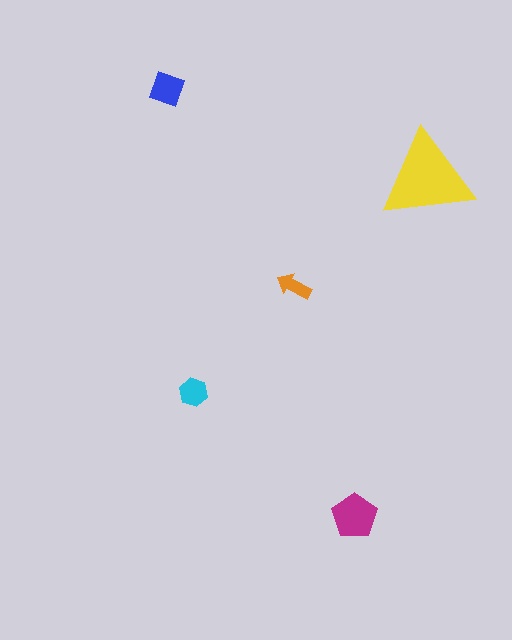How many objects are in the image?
There are 5 objects in the image.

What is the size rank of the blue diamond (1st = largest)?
3rd.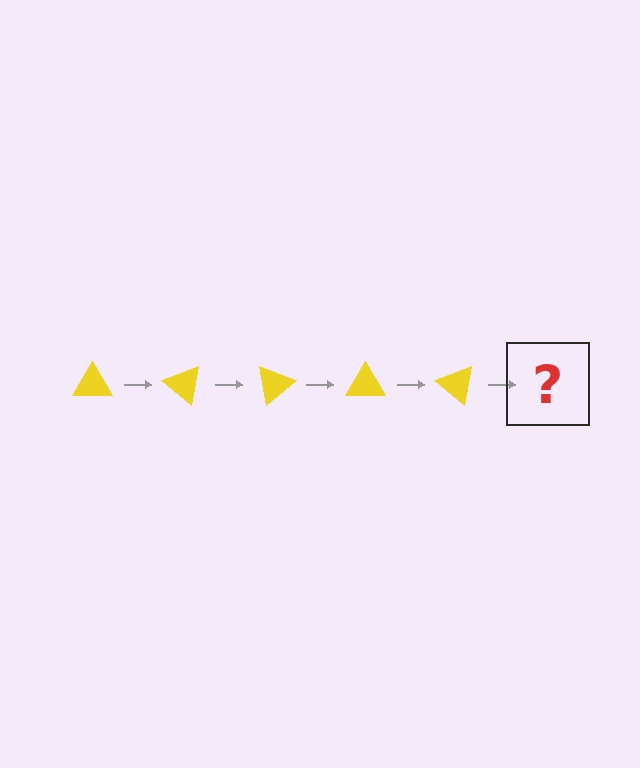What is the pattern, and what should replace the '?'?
The pattern is that the triangle rotates 40 degrees each step. The '?' should be a yellow triangle rotated 200 degrees.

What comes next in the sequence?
The next element should be a yellow triangle rotated 200 degrees.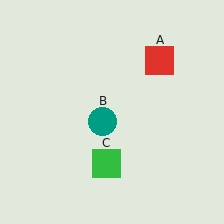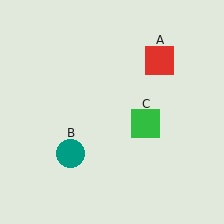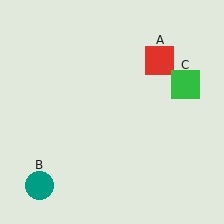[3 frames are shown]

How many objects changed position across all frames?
2 objects changed position: teal circle (object B), green square (object C).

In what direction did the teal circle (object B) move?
The teal circle (object B) moved down and to the left.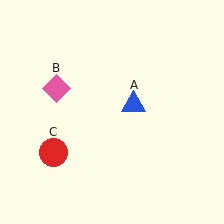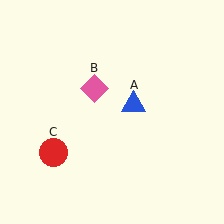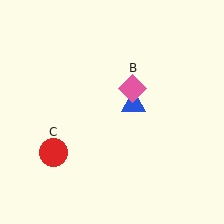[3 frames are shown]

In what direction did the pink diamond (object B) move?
The pink diamond (object B) moved right.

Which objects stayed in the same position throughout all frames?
Blue triangle (object A) and red circle (object C) remained stationary.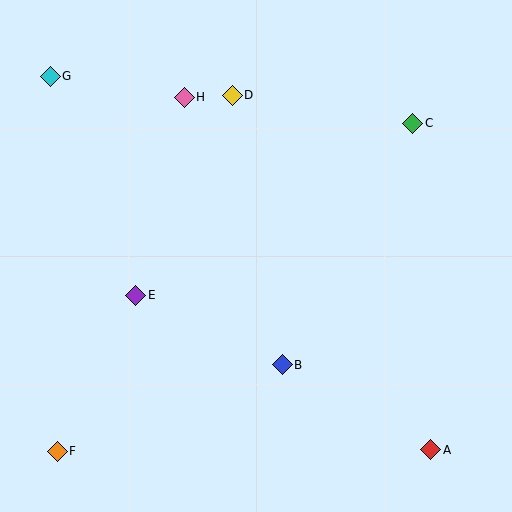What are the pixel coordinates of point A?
Point A is at (431, 450).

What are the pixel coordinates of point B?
Point B is at (282, 365).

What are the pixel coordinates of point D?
Point D is at (232, 95).